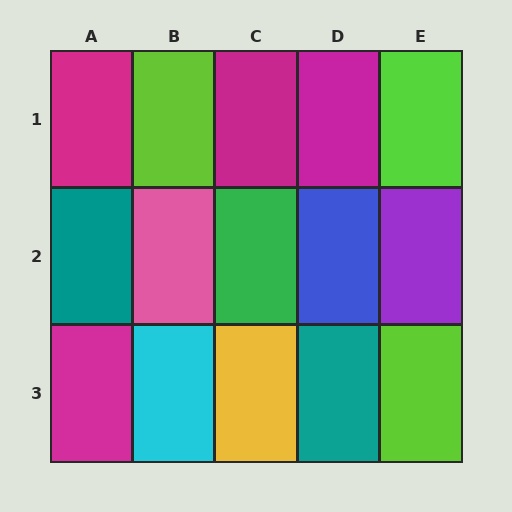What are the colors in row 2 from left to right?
Teal, pink, green, blue, purple.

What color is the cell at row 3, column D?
Teal.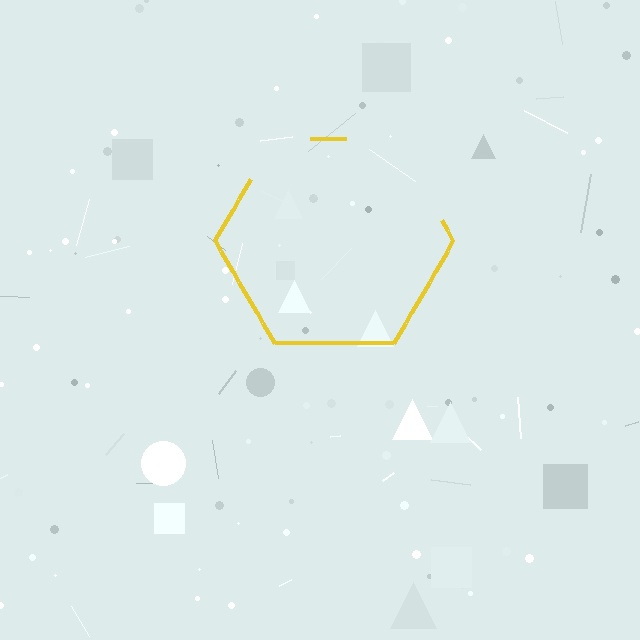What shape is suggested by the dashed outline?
The dashed outline suggests a hexagon.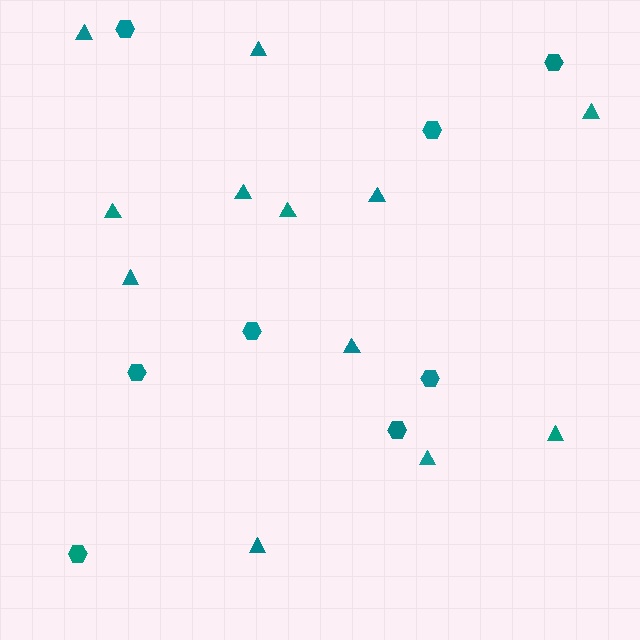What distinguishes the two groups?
There are 2 groups: one group of hexagons (8) and one group of triangles (12).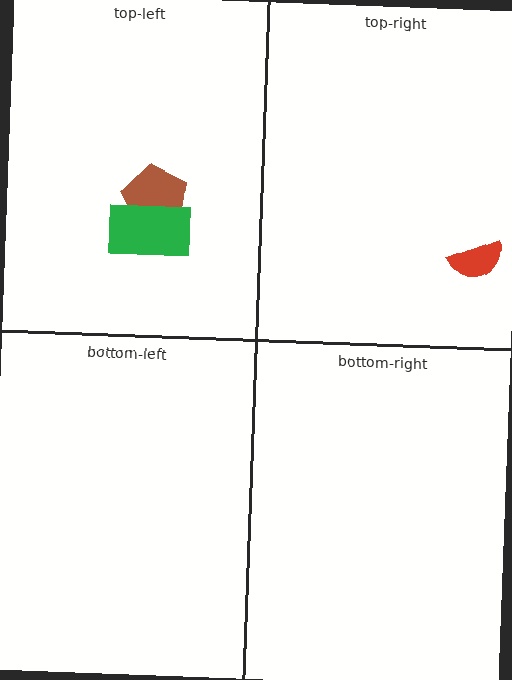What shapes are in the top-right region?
The red semicircle.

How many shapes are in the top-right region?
1.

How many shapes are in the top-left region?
2.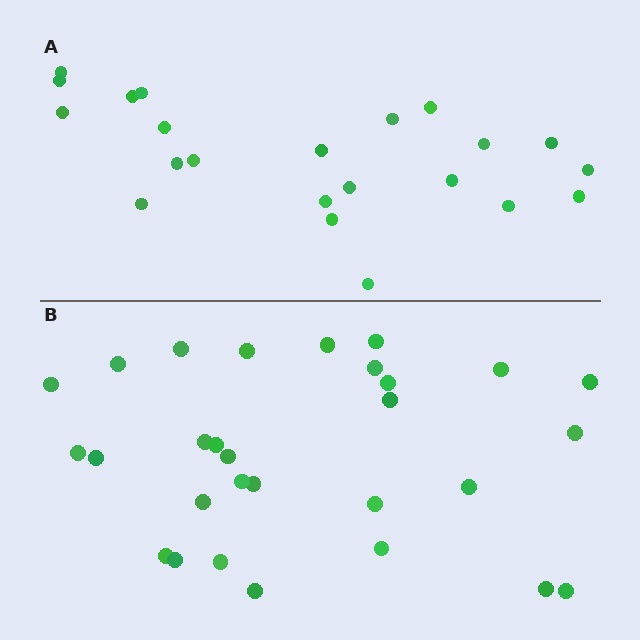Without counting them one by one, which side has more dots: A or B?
Region B (the bottom region) has more dots.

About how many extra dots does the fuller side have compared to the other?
Region B has roughly 8 or so more dots than region A.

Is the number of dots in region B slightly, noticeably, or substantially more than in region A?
Region B has noticeably more, but not dramatically so. The ratio is roughly 1.3 to 1.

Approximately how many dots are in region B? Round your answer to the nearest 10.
About 30 dots. (The exact count is 29, which rounds to 30.)